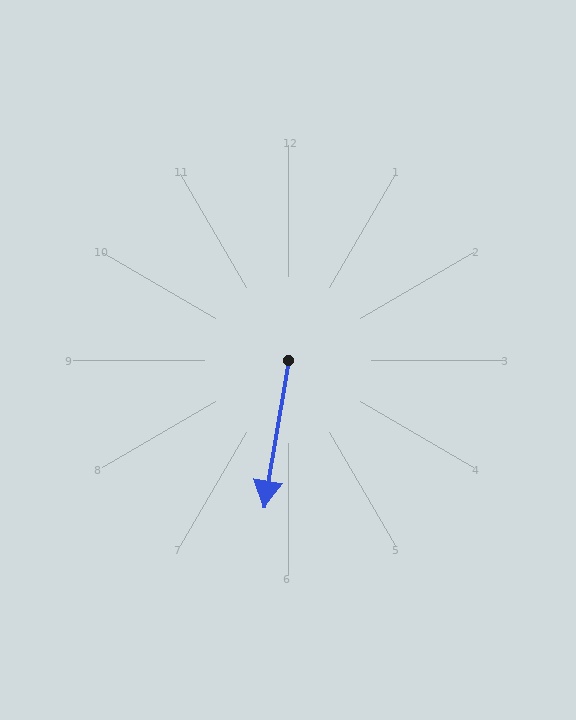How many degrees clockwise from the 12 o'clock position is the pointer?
Approximately 189 degrees.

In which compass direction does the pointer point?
South.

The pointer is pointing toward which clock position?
Roughly 6 o'clock.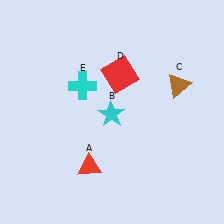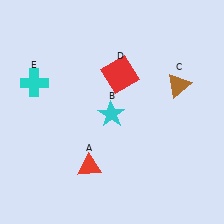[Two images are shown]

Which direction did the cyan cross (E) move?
The cyan cross (E) moved left.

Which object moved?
The cyan cross (E) moved left.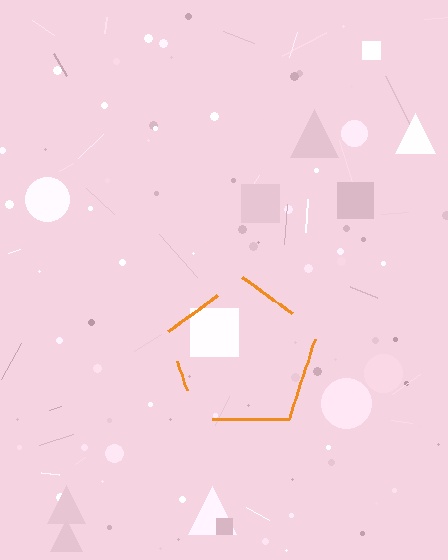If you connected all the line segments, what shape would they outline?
They would outline a pentagon.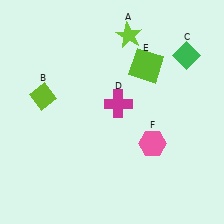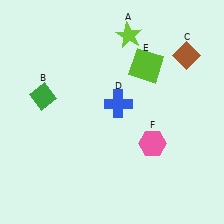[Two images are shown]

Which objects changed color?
B changed from lime to green. C changed from green to brown. D changed from magenta to blue.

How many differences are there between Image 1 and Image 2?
There are 3 differences between the two images.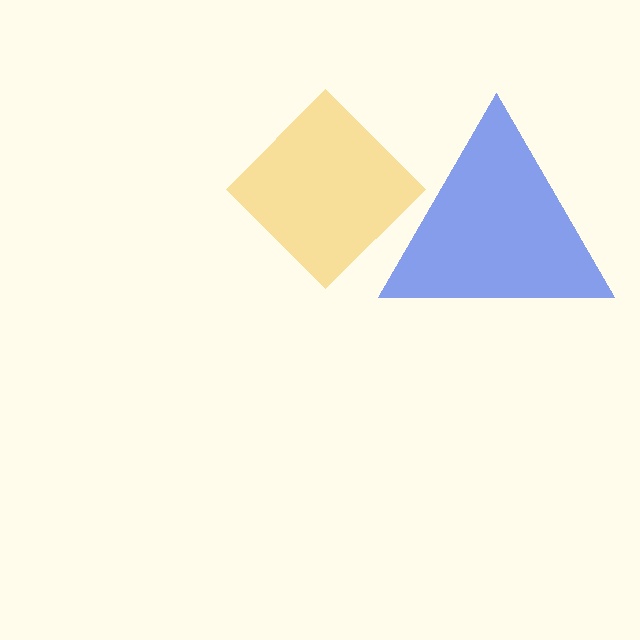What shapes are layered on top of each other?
The layered shapes are: a yellow diamond, a blue triangle.